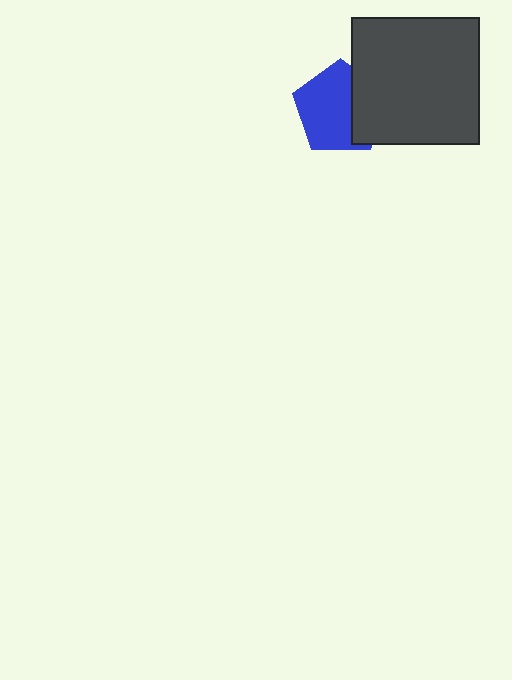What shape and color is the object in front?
The object in front is a dark gray square.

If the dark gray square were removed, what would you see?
You would see the complete blue pentagon.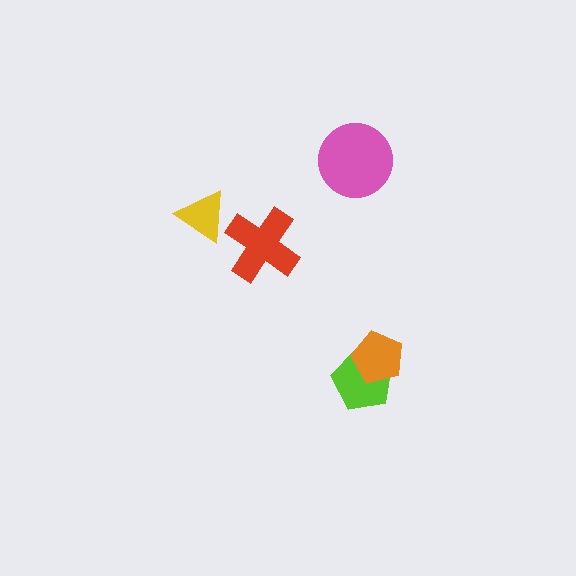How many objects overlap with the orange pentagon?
1 object overlaps with the orange pentagon.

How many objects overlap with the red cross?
0 objects overlap with the red cross.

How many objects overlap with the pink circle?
0 objects overlap with the pink circle.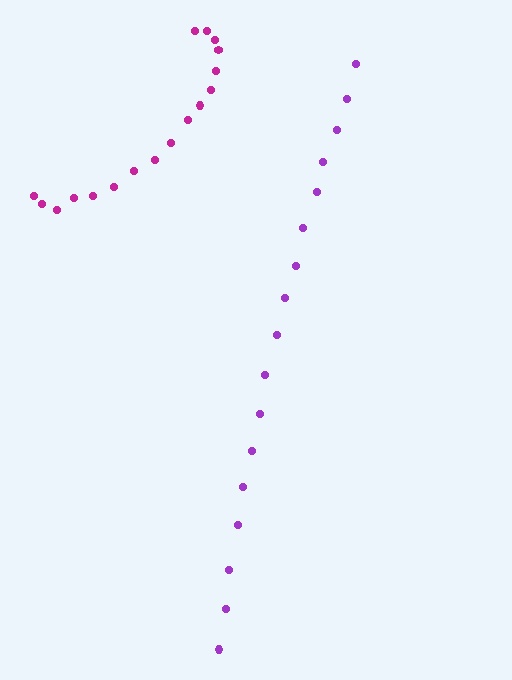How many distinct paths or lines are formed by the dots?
There are 2 distinct paths.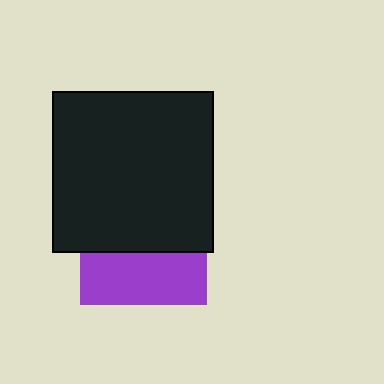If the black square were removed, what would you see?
You would see the complete purple square.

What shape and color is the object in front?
The object in front is a black square.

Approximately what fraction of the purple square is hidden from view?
Roughly 59% of the purple square is hidden behind the black square.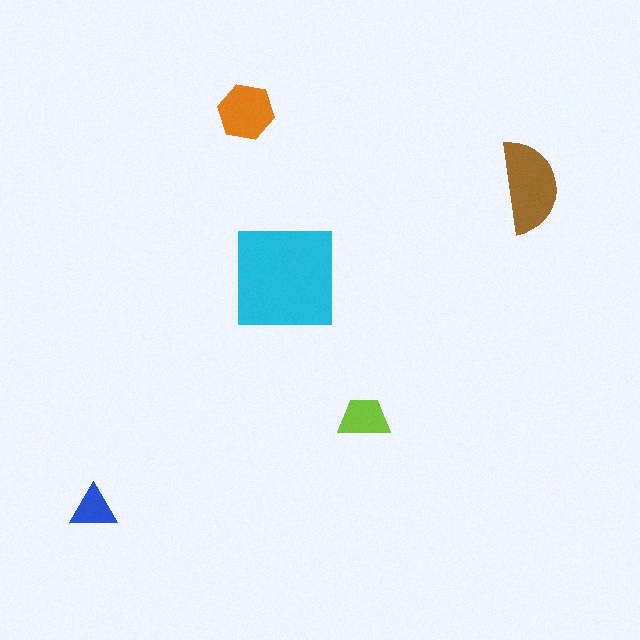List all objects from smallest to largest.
The blue triangle, the lime trapezoid, the orange hexagon, the brown semicircle, the cyan square.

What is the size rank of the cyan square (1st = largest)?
1st.